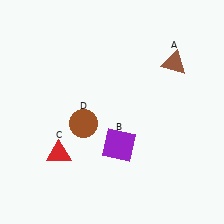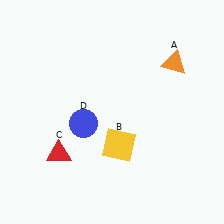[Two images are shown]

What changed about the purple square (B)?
In Image 1, B is purple. In Image 2, it changed to yellow.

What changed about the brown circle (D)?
In Image 1, D is brown. In Image 2, it changed to blue.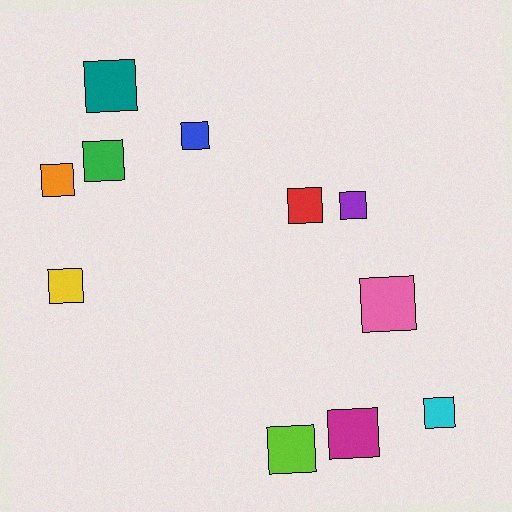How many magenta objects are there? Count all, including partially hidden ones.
There is 1 magenta object.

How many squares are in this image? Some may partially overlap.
There are 11 squares.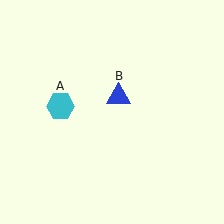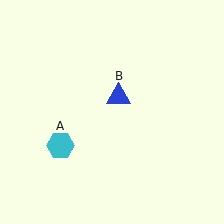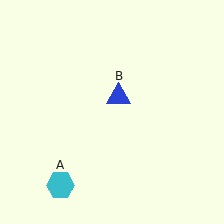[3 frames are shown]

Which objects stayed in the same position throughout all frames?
Blue triangle (object B) remained stationary.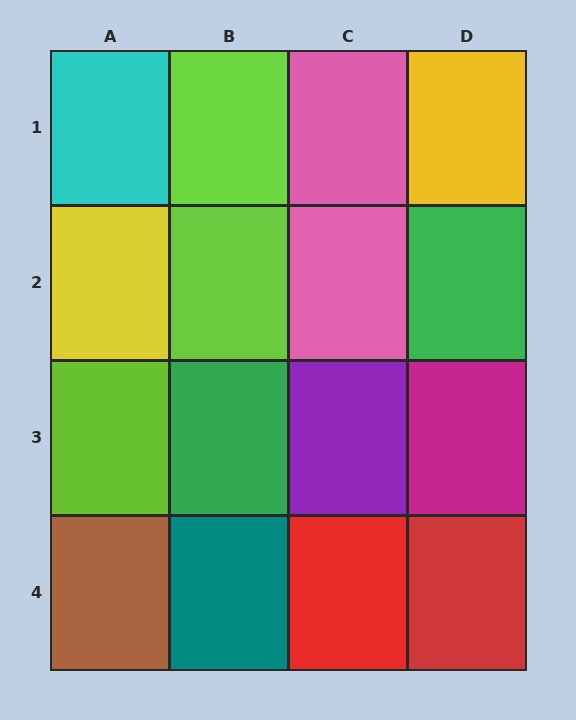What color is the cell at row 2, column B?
Lime.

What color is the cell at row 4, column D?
Red.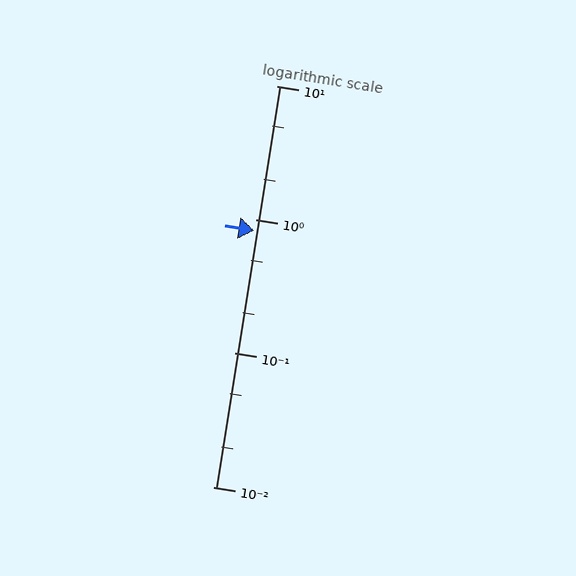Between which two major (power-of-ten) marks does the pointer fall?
The pointer is between 0.1 and 1.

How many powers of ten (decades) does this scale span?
The scale spans 3 decades, from 0.01 to 10.